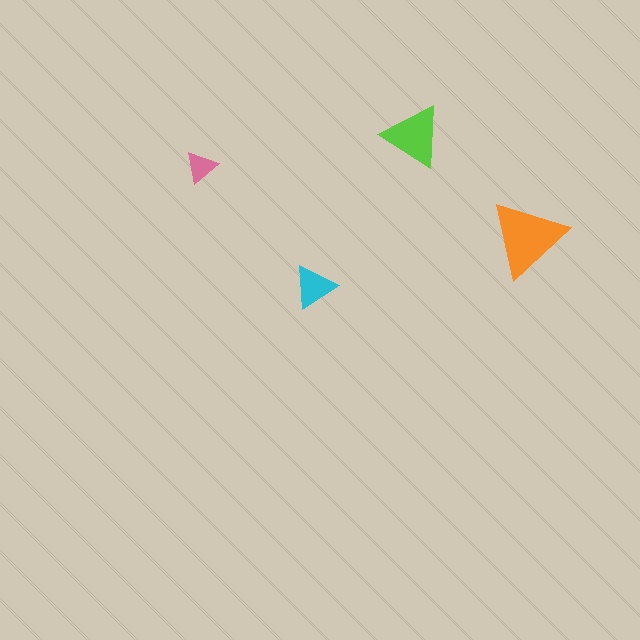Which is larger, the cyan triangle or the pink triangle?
The cyan one.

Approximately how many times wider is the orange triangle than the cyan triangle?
About 2 times wider.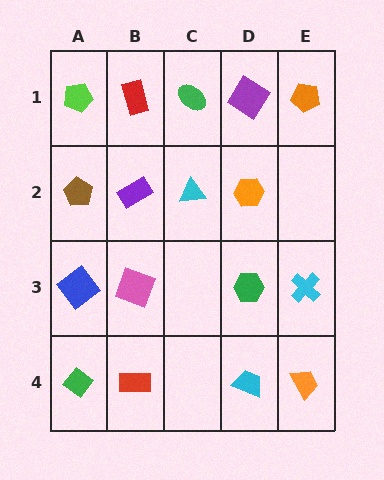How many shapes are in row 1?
5 shapes.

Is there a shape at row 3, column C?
No, that cell is empty.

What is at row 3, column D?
A green hexagon.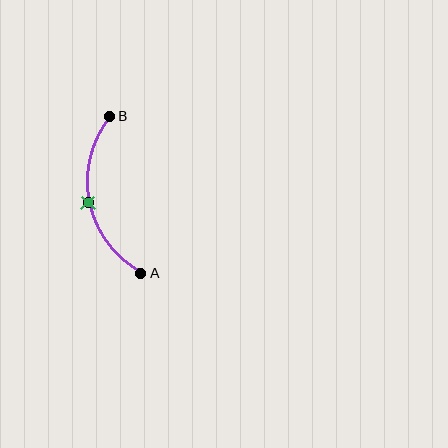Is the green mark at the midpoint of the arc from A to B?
Yes. The green mark lies on the arc at equal arc-length from both A and B — it is the arc midpoint.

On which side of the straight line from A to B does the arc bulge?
The arc bulges to the left of the straight line connecting A and B.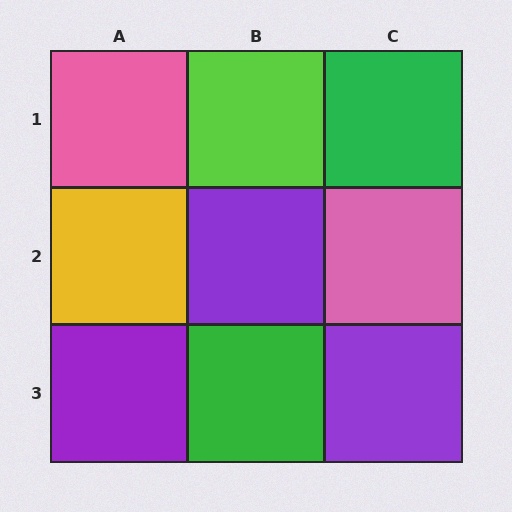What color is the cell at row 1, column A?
Pink.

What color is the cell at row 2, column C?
Pink.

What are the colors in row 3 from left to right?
Purple, green, purple.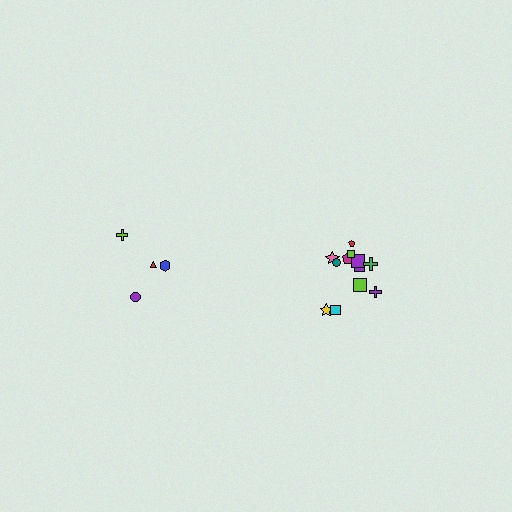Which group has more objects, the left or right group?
The right group.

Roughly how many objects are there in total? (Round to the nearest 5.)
Roughly 15 objects in total.